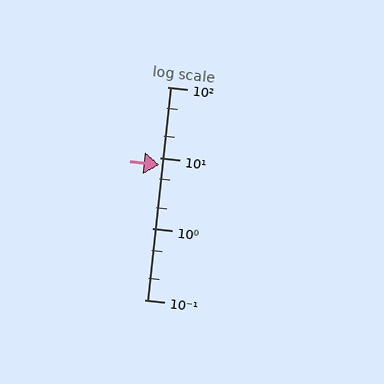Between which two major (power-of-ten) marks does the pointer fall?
The pointer is between 1 and 10.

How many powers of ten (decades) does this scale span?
The scale spans 3 decades, from 0.1 to 100.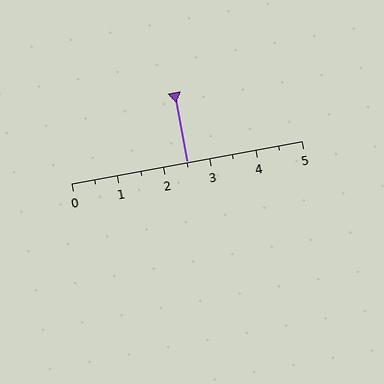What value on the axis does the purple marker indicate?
The marker indicates approximately 2.5.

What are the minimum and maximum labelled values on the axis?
The axis runs from 0 to 5.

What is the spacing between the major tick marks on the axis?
The major ticks are spaced 1 apart.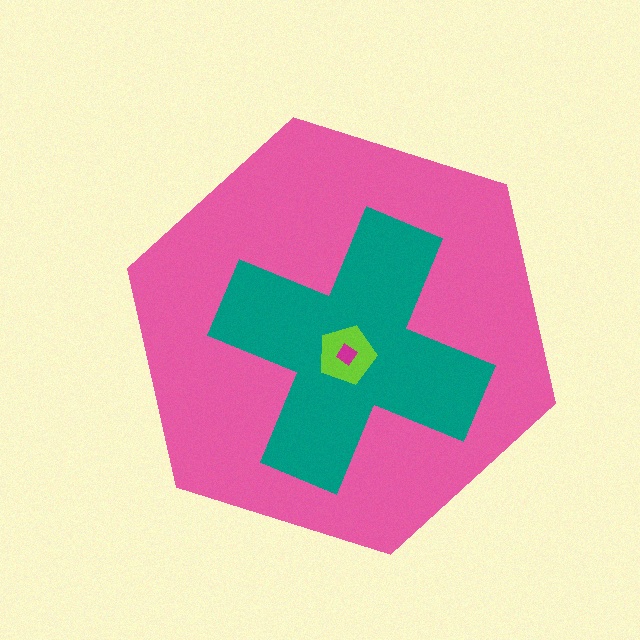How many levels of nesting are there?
4.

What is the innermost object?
The magenta diamond.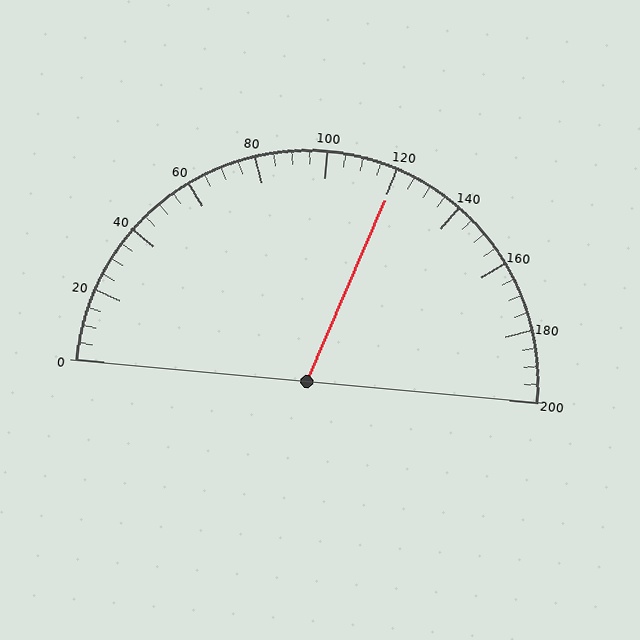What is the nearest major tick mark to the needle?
The nearest major tick mark is 120.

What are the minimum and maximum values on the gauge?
The gauge ranges from 0 to 200.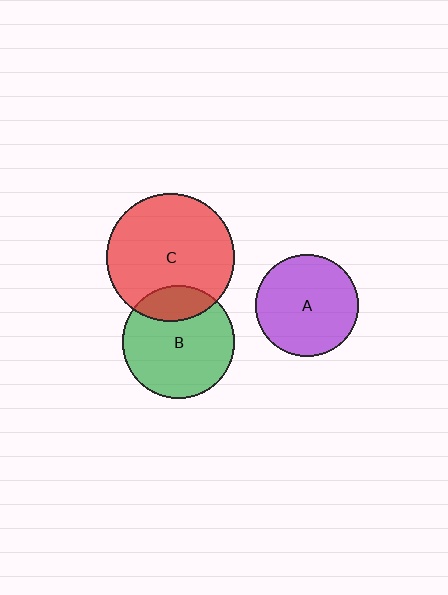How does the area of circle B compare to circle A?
Approximately 1.2 times.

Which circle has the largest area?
Circle C (red).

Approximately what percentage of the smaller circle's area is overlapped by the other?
Approximately 20%.